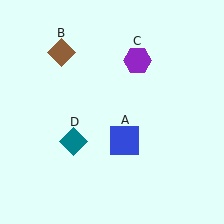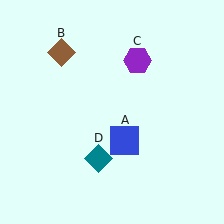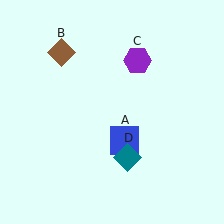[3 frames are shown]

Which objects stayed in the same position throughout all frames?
Blue square (object A) and brown diamond (object B) and purple hexagon (object C) remained stationary.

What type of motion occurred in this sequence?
The teal diamond (object D) rotated counterclockwise around the center of the scene.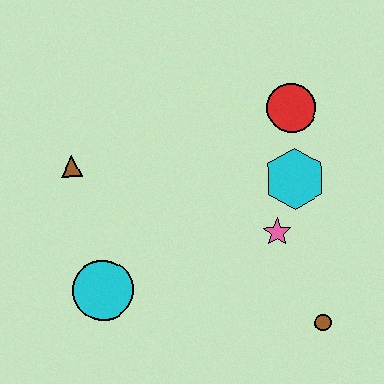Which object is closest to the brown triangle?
The cyan circle is closest to the brown triangle.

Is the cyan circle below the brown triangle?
Yes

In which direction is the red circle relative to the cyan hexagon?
The red circle is above the cyan hexagon.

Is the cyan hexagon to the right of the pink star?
Yes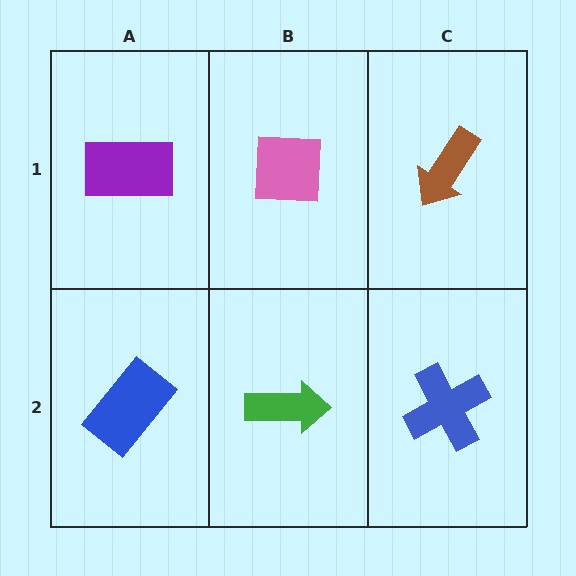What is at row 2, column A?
A blue rectangle.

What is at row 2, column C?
A blue cross.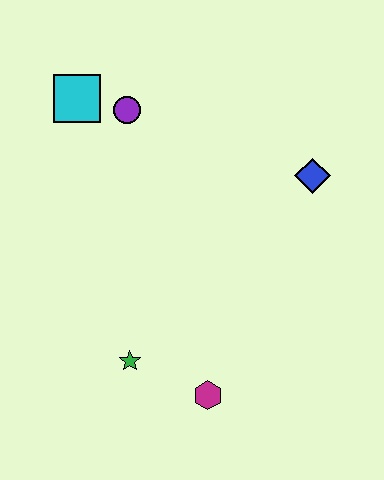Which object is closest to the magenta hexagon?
The green star is closest to the magenta hexagon.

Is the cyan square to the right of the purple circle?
No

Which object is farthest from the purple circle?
The magenta hexagon is farthest from the purple circle.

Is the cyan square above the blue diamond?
Yes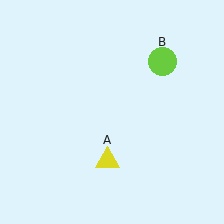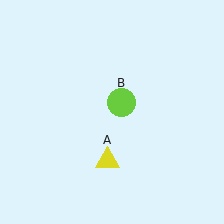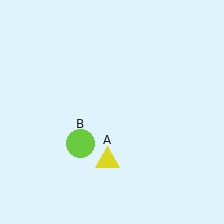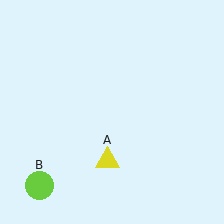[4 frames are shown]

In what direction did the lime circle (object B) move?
The lime circle (object B) moved down and to the left.